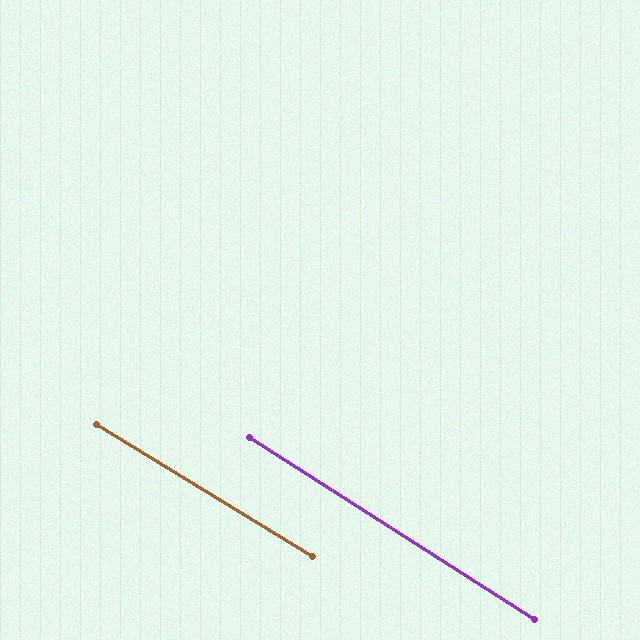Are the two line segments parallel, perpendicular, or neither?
Parallel — their directions differ by only 1.1°.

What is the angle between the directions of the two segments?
Approximately 1 degree.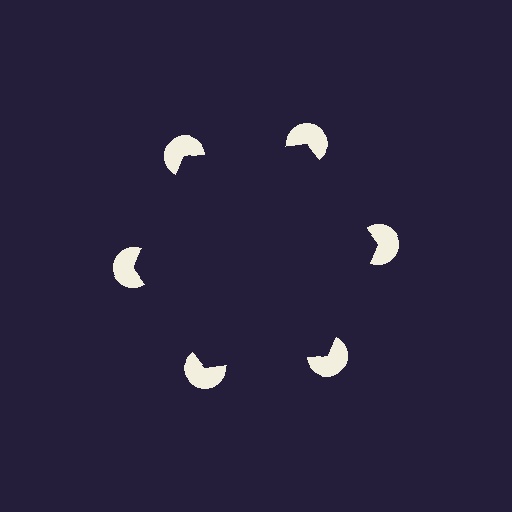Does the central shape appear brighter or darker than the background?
It typically appears slightly darker than the background, even though no actual brightness change is drawn.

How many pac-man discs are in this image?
There are 6 — one at each vertex of the illusory hexagon.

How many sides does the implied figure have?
6 sides.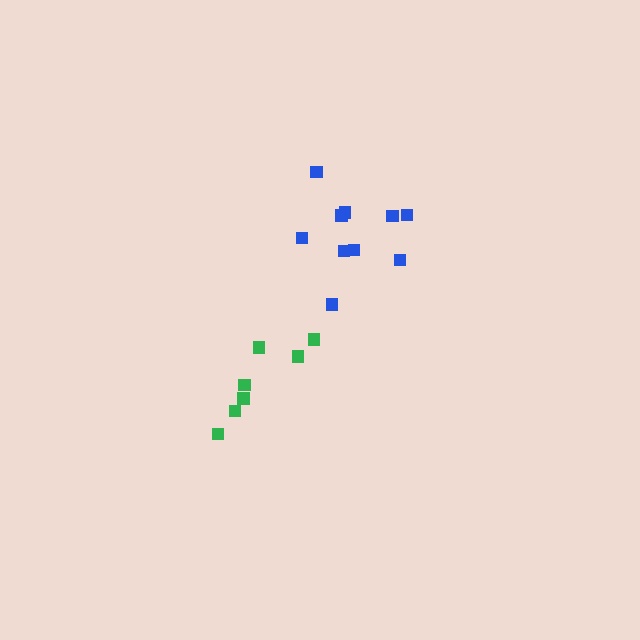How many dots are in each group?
Group 1: 7 dots, Group 2: 10 dots (17 total).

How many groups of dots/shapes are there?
There are 2 groups.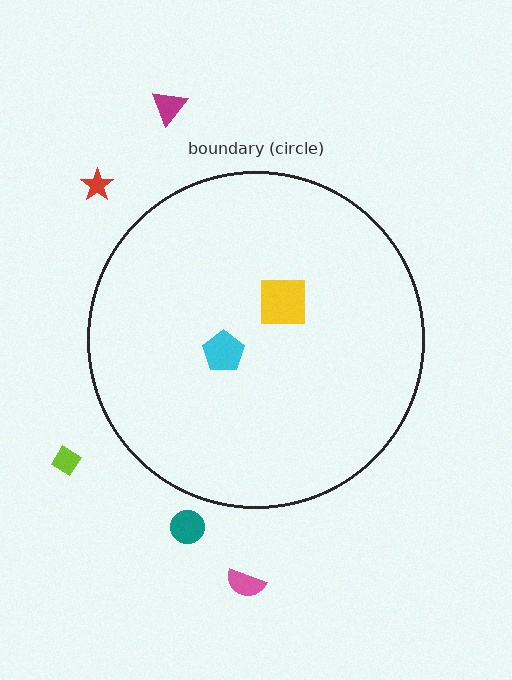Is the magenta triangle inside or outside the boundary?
Outside.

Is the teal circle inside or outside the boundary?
Outside.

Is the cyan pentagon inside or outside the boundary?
Inside.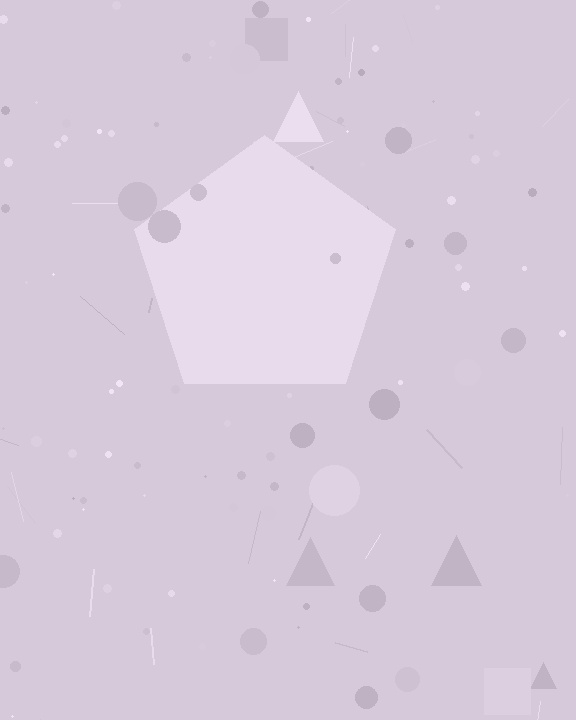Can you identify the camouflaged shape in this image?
The camouflaged shape is a pentagon.